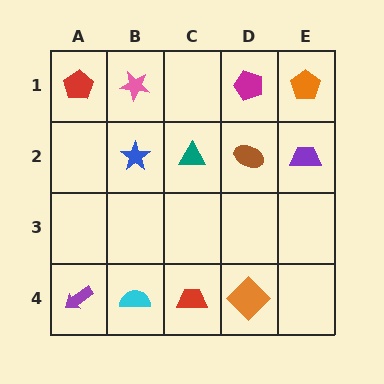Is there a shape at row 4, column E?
No, that cell is empty.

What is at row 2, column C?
A teal triangle.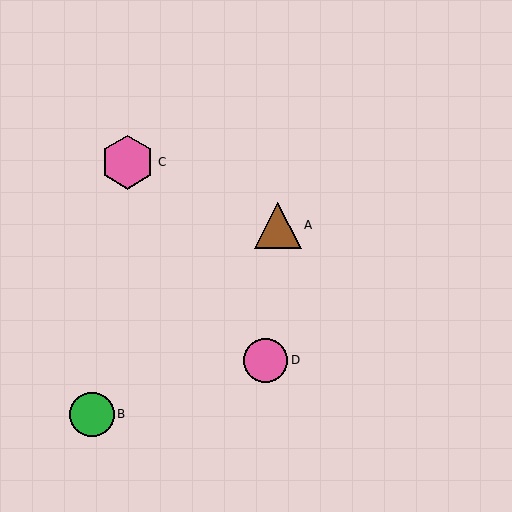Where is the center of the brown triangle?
The center of the brown triangle is at (278, 225).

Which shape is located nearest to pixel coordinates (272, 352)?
The pink circle (labeled D) at (265, 360) is nearest to that location.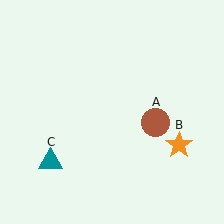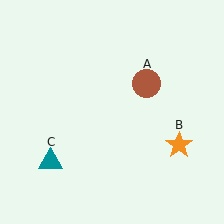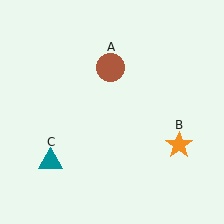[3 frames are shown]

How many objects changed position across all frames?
1 object changed position: brown circle (object A).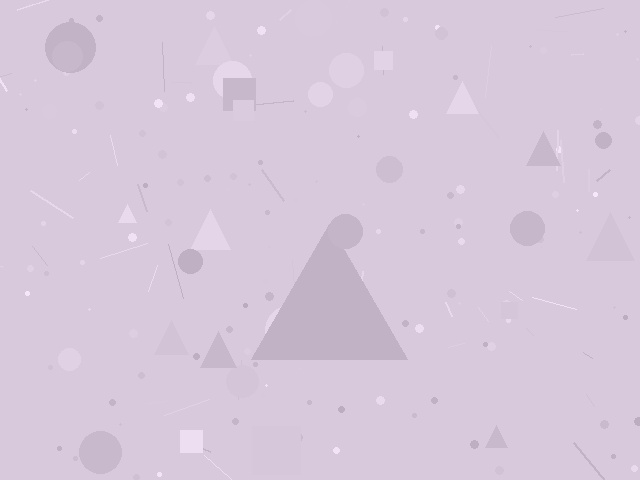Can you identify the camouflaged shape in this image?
The camouflaged shape is a triangle.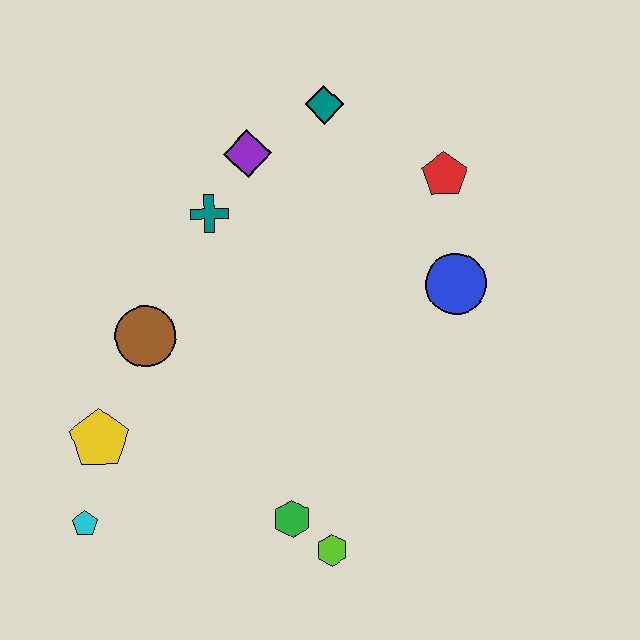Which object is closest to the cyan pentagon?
The yellow pentagon is closest to the cyan pentagon.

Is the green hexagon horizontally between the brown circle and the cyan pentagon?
No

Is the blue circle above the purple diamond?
No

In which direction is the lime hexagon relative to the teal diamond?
The lime hexagon is below the teal diamond.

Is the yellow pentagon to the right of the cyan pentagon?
Yes